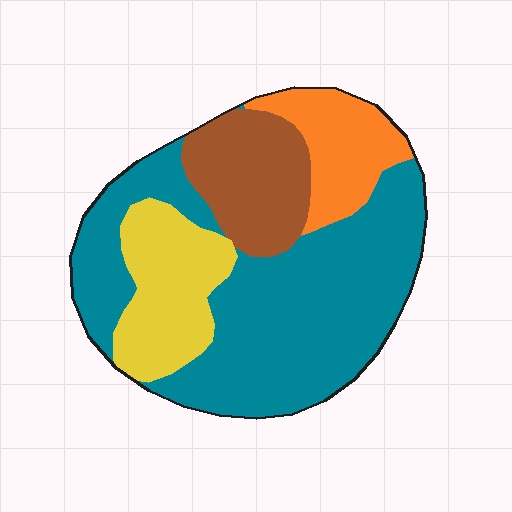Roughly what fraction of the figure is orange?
Orange takes up about one eighth (1/8) of the figure.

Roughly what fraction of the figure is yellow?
Yellow covers around 15% of the figure.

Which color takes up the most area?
Teal, at roughly 55%.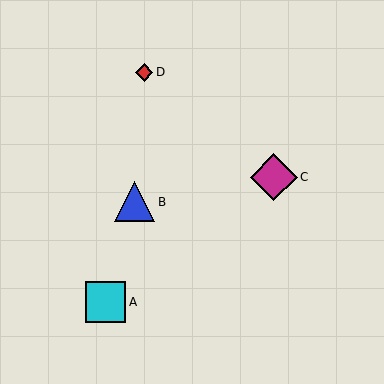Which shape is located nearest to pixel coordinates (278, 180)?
The magenta diamond (labeled C) at (274, 177) is nearest to that location.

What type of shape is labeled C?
Shape C is a magenta diamond.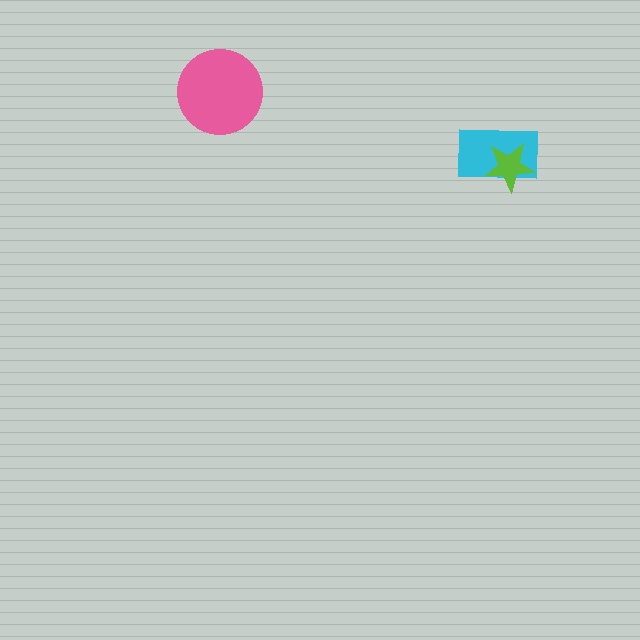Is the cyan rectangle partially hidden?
Yes, it is partially covered by another shape.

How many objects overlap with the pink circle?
0 objects overlap with the pink circle.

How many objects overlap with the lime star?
1 object overlaps with the lime star.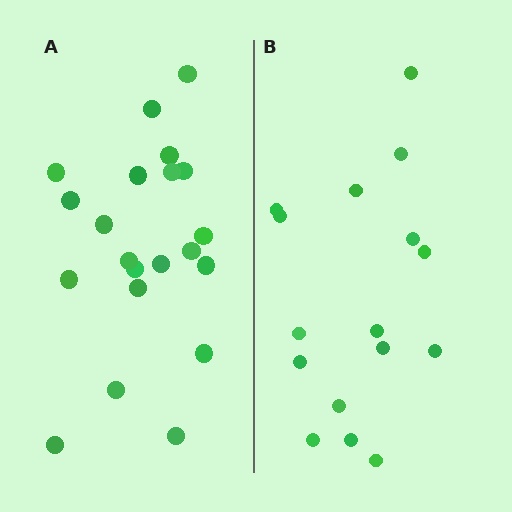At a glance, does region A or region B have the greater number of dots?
Region A (the left region) has more dots.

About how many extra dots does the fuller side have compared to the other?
Region A has about 5 more dots than region B.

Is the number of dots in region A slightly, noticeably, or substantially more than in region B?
Region A has noticeably more, but not dramatically so. The ratio is roughly 1.3 to 1.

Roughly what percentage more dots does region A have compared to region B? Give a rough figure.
About 30% more.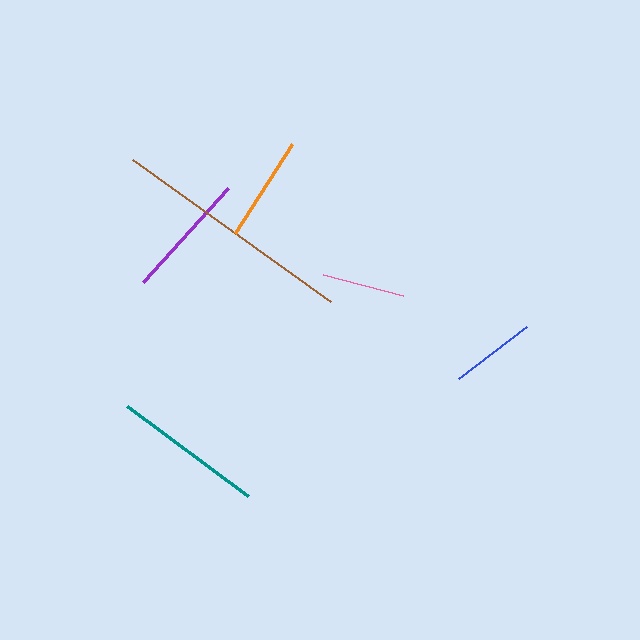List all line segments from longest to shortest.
From longest to shortest: brown, teal, purple, orange, blue, pink.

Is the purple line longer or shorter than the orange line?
The purple line is longer than the orange line.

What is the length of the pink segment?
The pink segment is approximately 83 pixels long.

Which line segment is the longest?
The brown line is the longest at approximately 244 pixels.